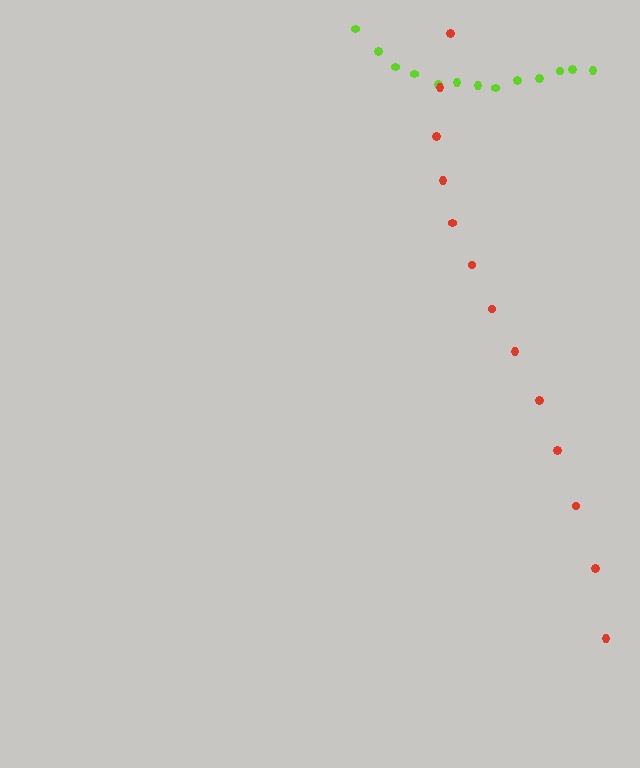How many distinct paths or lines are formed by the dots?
There are 2 distinct paths.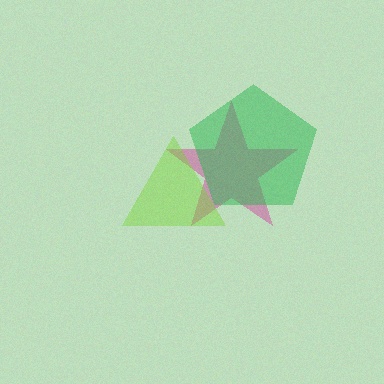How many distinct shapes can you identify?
There are 3 distinct shapes: a magenta star, a green pentagon, a lime triangle.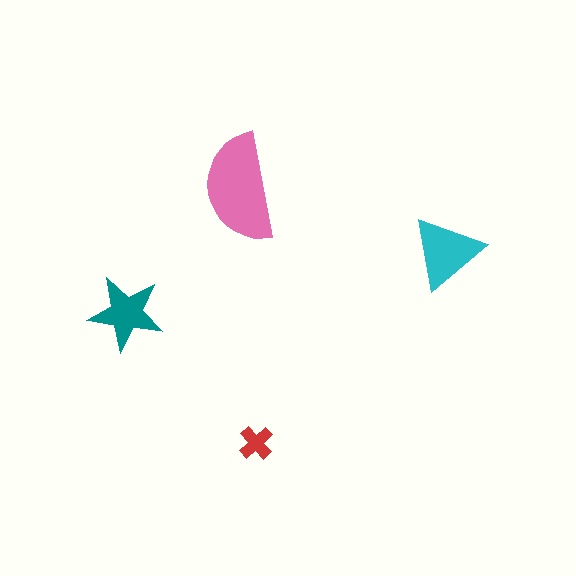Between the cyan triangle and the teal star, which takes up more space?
The cyan triangle.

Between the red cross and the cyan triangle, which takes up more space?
The cyan triangle.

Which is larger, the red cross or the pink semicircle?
The pink semicircle.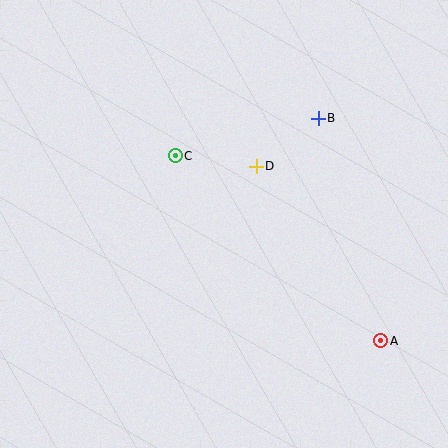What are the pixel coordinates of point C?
Point C is at (175, 156).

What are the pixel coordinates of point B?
Point B is at (318, 118).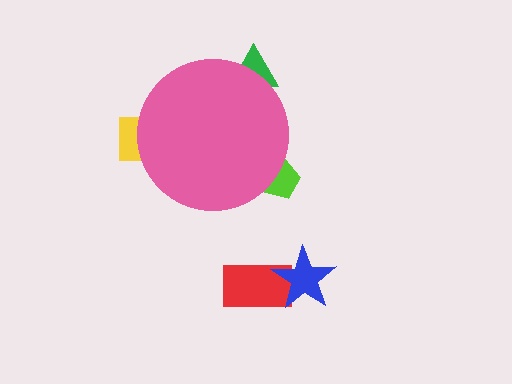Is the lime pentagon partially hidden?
Yes, the lime pentagon is partially hidden behind the pink circle.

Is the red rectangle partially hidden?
No, the red rectangle is fully visible.